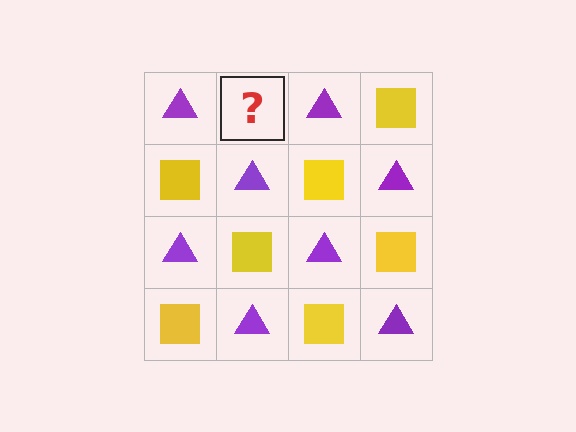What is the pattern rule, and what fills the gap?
The rule is that it alternates purple triangle and yellow square in a checkerboard pattern. The gap should be filled with a yellow square.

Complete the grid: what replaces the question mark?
The question mark should be replaced with a yellow square.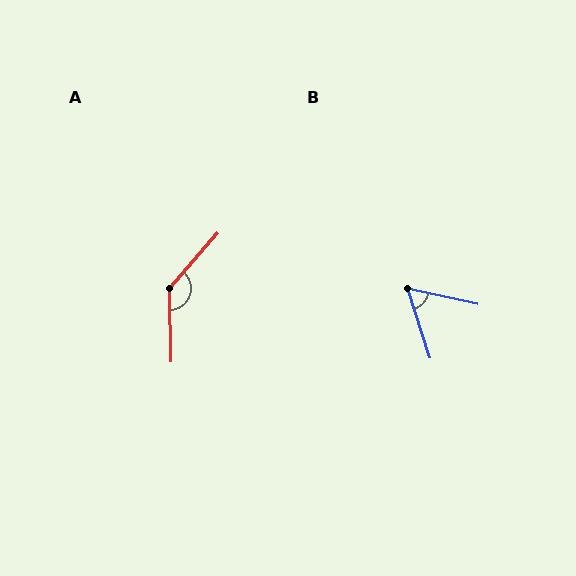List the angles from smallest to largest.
B (60°), A (138°).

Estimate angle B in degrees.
Approximately 60 degrees.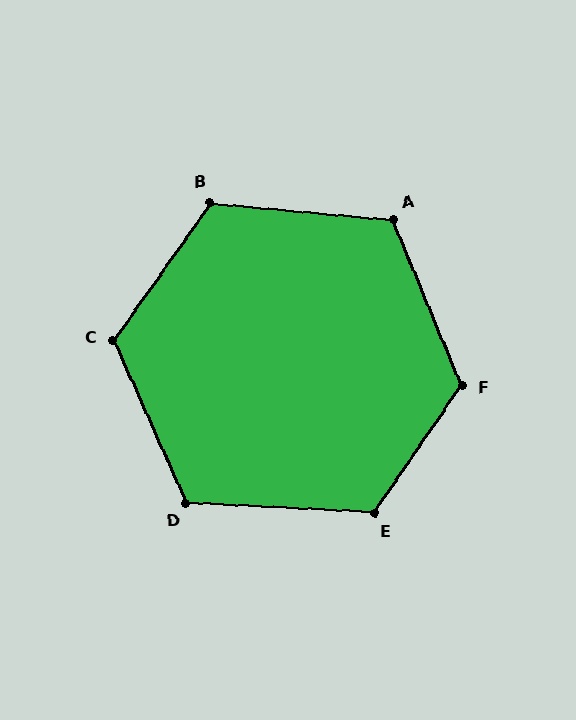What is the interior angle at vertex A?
Approximately 118 degrees (obtuse).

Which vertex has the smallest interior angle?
D, at approximately 117 degrees.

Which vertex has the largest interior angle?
F, at approximately 123 degrees.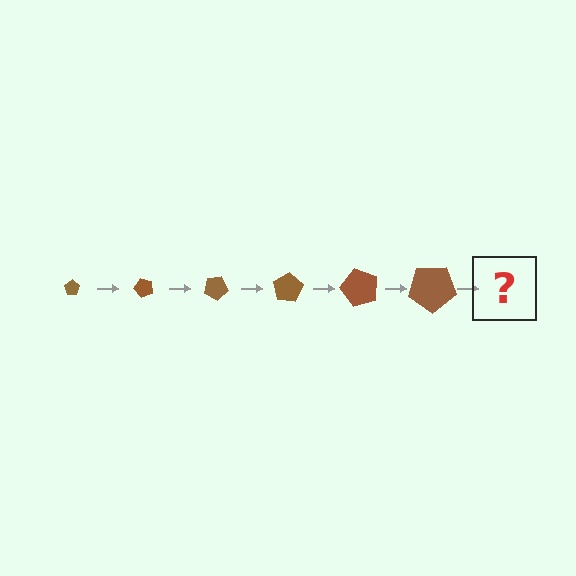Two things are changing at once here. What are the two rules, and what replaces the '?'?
The two rules are that the pentagon grows larger each step and it rotates 50 degrees each step. The '?' should be a pentagon, larger than the previous one and rotated 300 degrees from the start.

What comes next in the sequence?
The next element should be a pentagon, larger than the previous one and rotated 300 degrees from the start.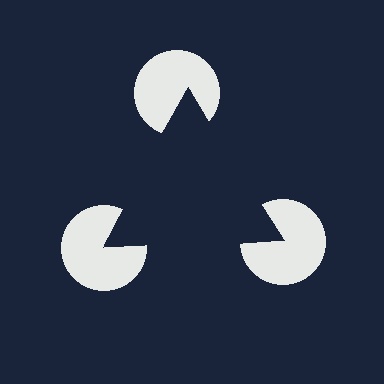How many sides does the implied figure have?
3 sides.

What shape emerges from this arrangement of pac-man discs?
An illusory triangle — its edges are inferred from the aligned wedge cuts in the pac-man discs, not physically drawn.